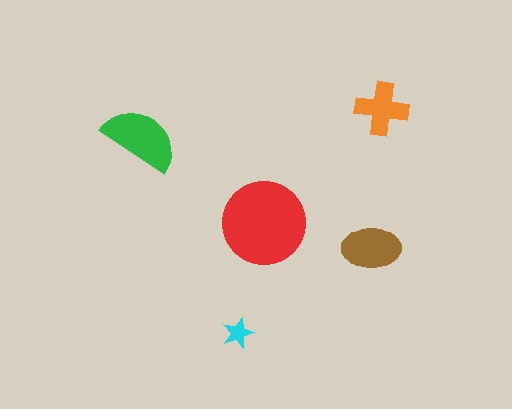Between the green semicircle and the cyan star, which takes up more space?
The green semicircle.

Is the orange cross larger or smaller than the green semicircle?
Smaller.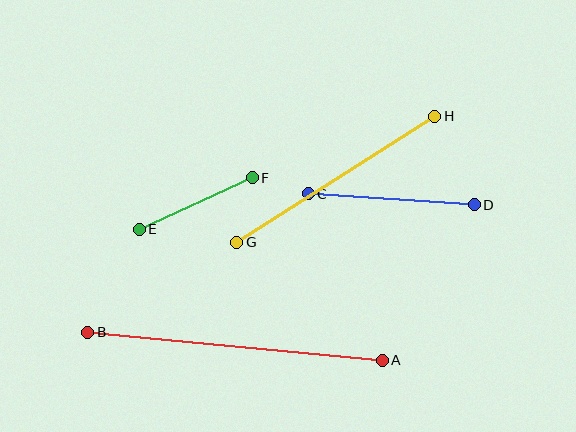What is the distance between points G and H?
The distance is approximately 235 pixels.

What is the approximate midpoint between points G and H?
The midpoint is at approximately (336, 179) pixels.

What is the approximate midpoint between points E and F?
The midpoint is at approximately (196, 204) pixels.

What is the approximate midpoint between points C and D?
The midpoint is at approximately (391, 199) pixels.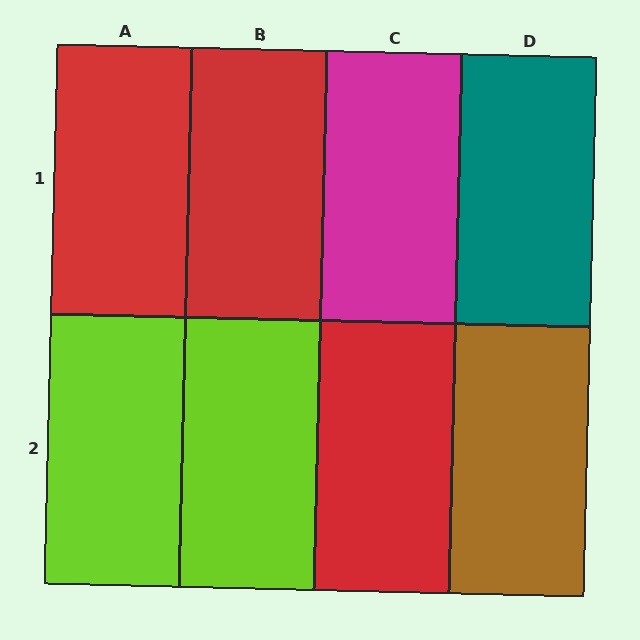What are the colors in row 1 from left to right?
Red, red, magenta, teal.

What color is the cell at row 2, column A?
Lime.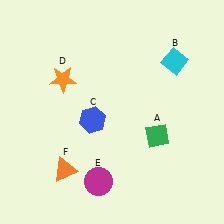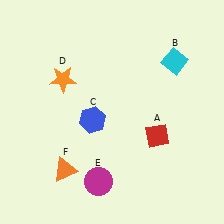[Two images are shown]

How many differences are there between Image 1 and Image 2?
There is 1 difference between the two images.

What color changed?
The diamond (A) changed from green in Image 1 to red in Image 2.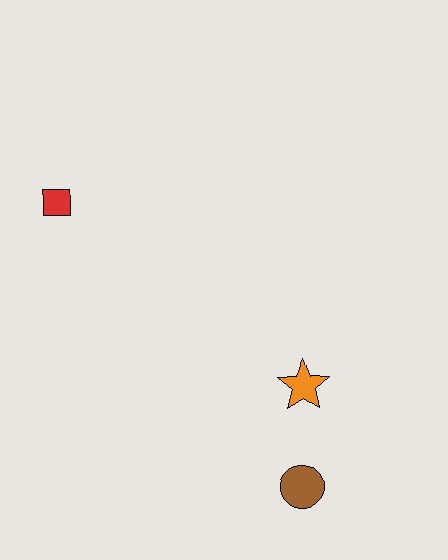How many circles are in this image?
There is 1 circle.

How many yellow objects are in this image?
There are no yellow objects.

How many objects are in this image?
There are 3 objects.